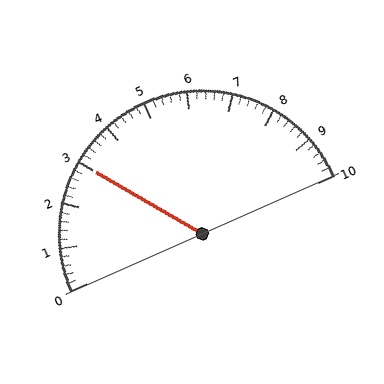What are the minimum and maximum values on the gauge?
The gauge ranges from 0 to 10.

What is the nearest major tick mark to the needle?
The nearest major tick mark is 3.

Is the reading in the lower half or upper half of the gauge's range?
The reading is in the lower half of the range (0 to 10).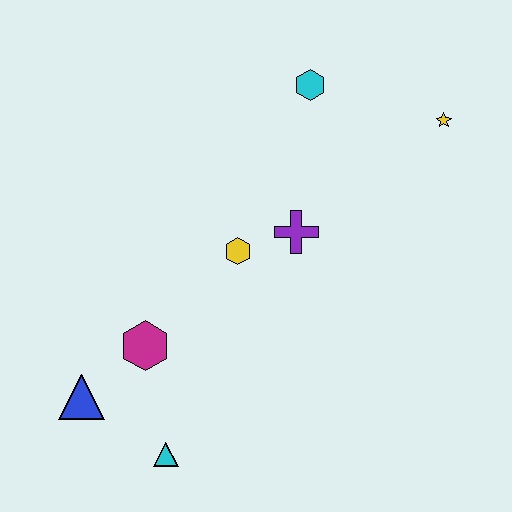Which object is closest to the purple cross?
The yellow hexagon is closest to the purple cross.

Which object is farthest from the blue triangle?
The yellow star is farthest from the blue triangle.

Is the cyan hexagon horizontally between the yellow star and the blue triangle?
Yes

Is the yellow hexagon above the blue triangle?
Yes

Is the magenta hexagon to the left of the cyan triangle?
Yes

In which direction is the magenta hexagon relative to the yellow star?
The magenta hexagon is to the left of the yellow star.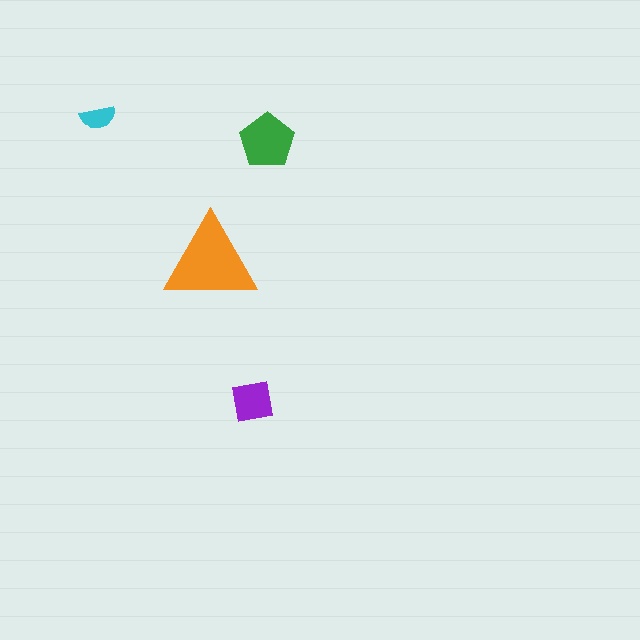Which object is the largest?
The orange triangle.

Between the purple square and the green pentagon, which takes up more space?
The green pentagon.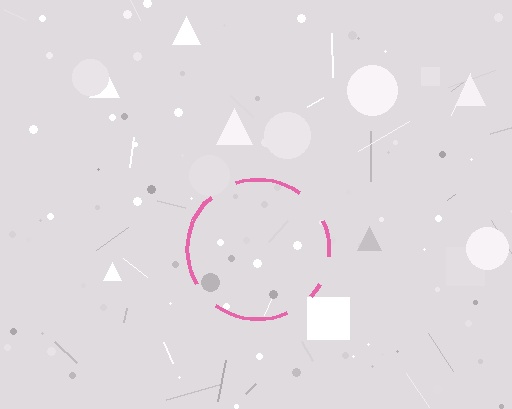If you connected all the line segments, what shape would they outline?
They would outline a circle.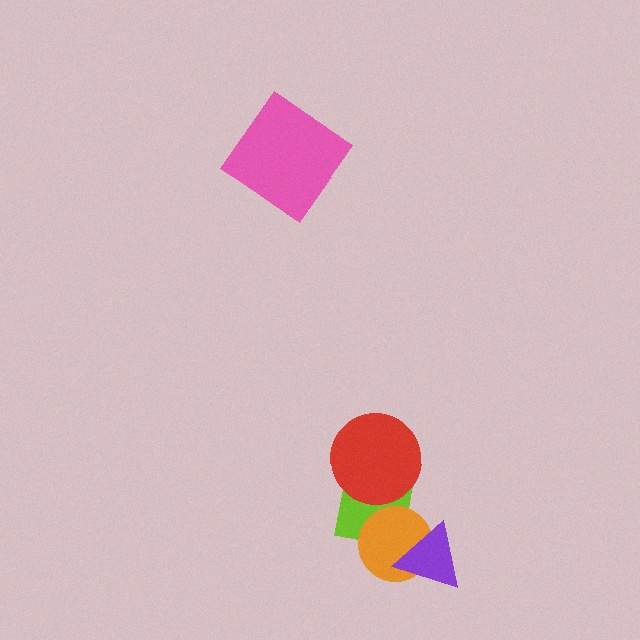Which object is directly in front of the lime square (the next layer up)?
The red circle is directly in front of the lime square.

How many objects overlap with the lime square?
3 objects overlap with the lime square.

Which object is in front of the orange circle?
The purple triangle is in front of the orange circle.